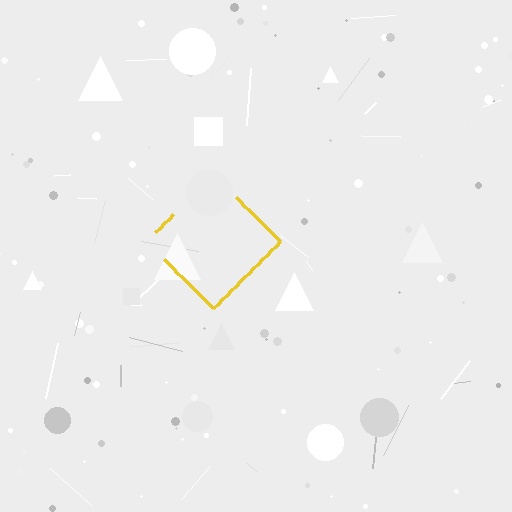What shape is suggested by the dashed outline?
The dashed outline suggests a diamond.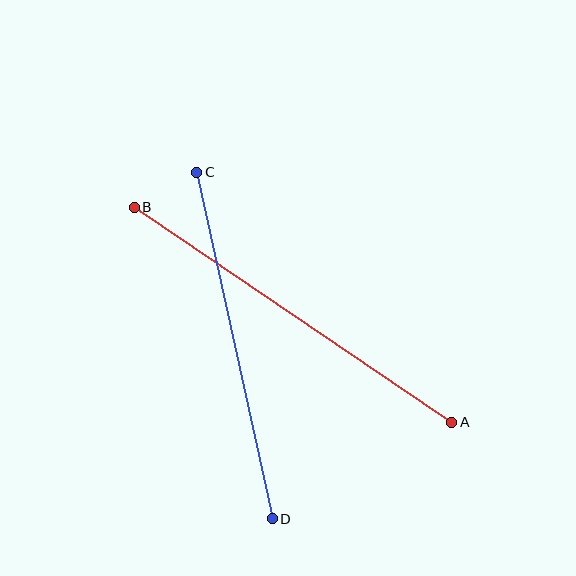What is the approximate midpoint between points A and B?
The midpoint is at approximately (293, 315) pixels.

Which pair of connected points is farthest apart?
Points A and B are farthest apart.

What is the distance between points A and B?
The distance is approximately 384 pixels.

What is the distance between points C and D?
The distance is approximately 354 pixels.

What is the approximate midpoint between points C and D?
The midpoint is at approximately (234, 345) pixels.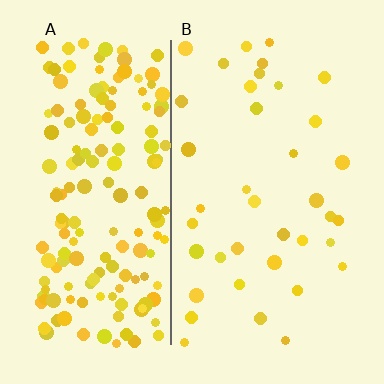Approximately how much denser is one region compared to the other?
Approximately 4.5× — region A over region B.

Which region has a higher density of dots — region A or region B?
A (the left).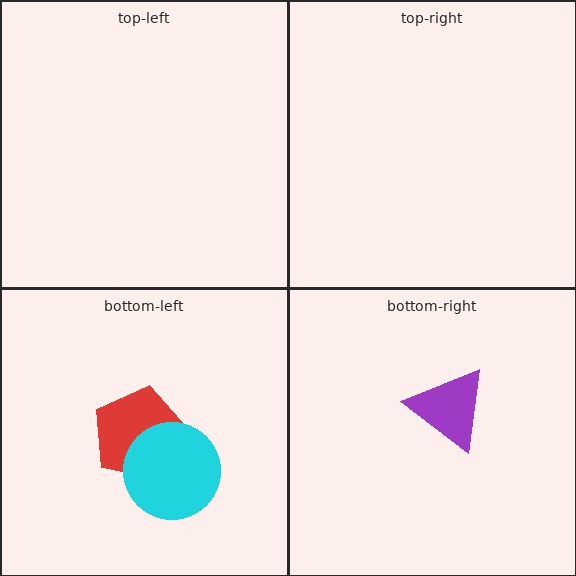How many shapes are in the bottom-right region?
1.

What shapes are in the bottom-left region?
The red pentagon, the cyan circle.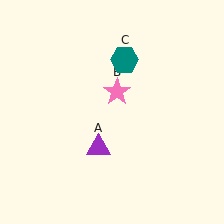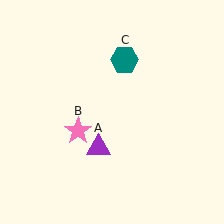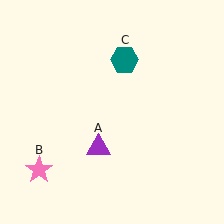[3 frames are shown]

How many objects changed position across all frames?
1 object changed position: pink star (object B).